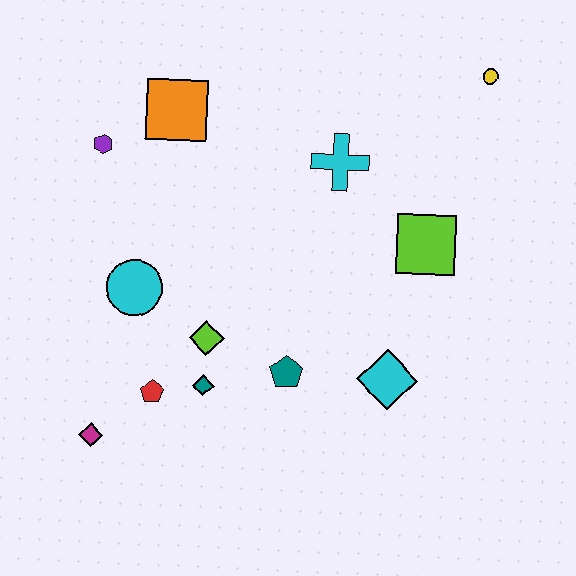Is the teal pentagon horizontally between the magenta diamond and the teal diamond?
No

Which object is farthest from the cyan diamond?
The purple hexagon is farthest from the cyan diamond.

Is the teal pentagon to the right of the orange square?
Yes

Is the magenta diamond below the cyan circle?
Yes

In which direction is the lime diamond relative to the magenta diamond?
The lime diamond is to the right of the magenta diamond.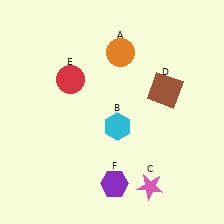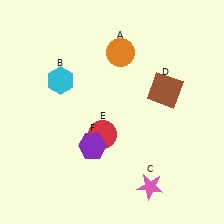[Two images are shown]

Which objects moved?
The objects that moved are: the cyan hexagon (B), the red circle (E), the purple hexagon (F).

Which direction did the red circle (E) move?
The red circle (E) moved down.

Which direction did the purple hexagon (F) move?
The purple hexagon (F) moved up.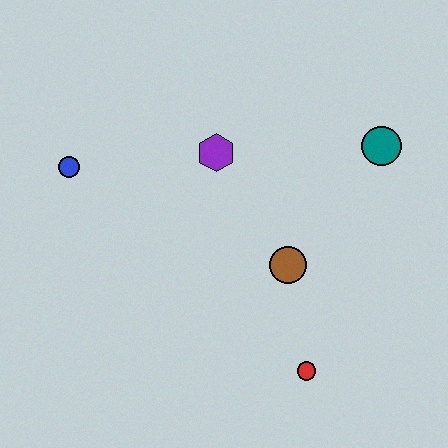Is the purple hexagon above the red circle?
Yes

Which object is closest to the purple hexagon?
The brown circle is closest to the purple hexagon.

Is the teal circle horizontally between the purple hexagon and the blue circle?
No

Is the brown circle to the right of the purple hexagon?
Yes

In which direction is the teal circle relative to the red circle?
The teal circle is above the red circle.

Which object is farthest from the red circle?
The blue circle is farthest from the red circle.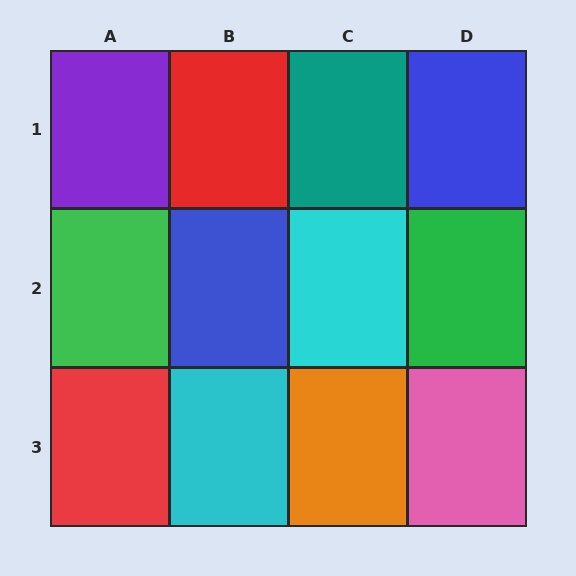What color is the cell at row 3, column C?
Orange.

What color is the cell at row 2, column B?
Blue.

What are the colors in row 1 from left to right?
Purple, red, teal, blue.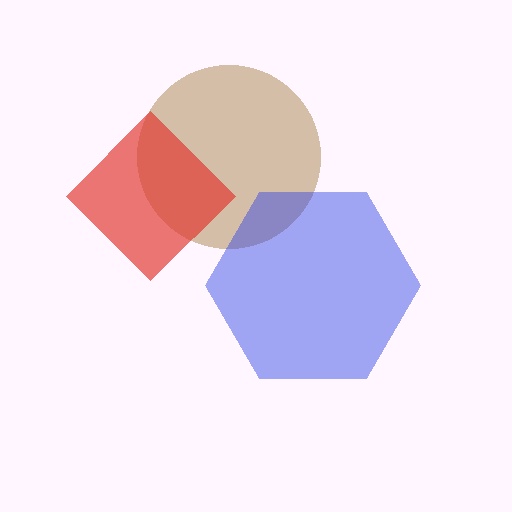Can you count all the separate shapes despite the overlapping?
Yes, there are 3 separate shapes.